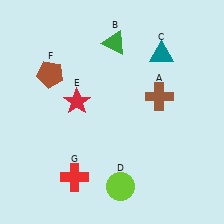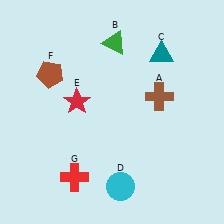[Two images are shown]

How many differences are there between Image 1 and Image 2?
There is 1 difference between the two images.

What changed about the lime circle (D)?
In Image 1, D is lime. In Image 2, it changed to cyan.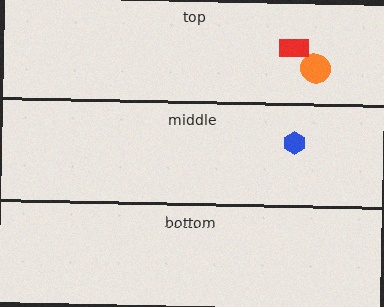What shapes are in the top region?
The orange circle, the red rectangle.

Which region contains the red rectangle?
The top region.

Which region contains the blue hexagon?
The middle region.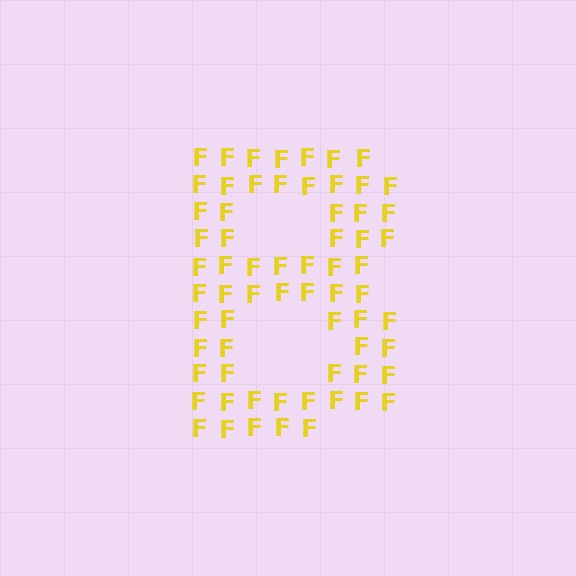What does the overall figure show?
The overall figure shows the letter B.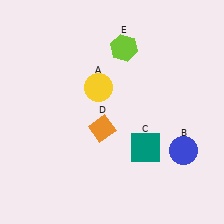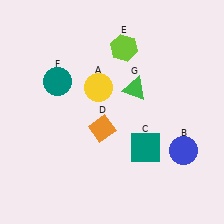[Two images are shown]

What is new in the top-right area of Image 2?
A green triangle (G) was added in the top-right area of Image 2.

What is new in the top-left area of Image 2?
A teal circle (F) was added in the top-left area of Image 2.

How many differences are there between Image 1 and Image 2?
There are 2 differences between the two images.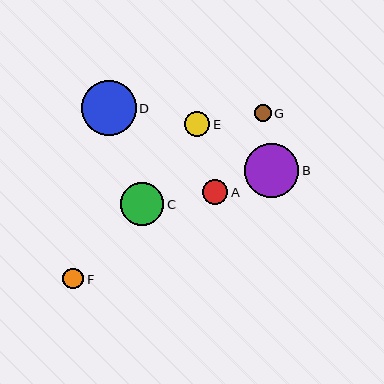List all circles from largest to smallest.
From largest to smallest: D, B, C, E, A, F, G.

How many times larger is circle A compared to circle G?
Circle A is approximately 1.5 times the size of circle G.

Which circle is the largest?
Circle D is the largest with a size of approximately 55 pixels.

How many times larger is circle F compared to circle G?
Circle F is approximately 1.2 times the size of circle G.